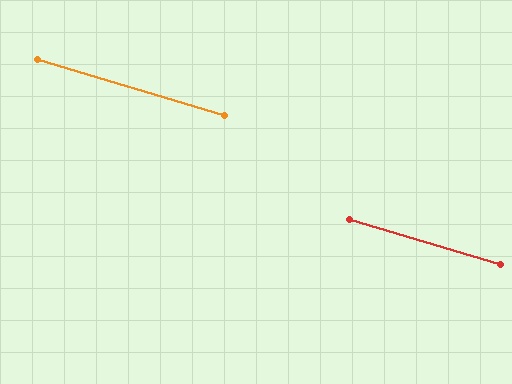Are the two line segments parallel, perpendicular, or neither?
Parallel — their directions differ by only 0.1°.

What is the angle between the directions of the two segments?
Approximately 0 degrees.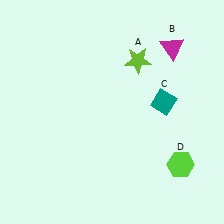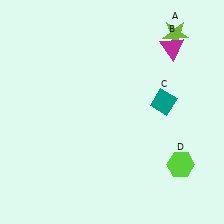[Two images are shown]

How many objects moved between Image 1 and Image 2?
1 object moved between the two images.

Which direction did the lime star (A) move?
The lime star (A) moved right.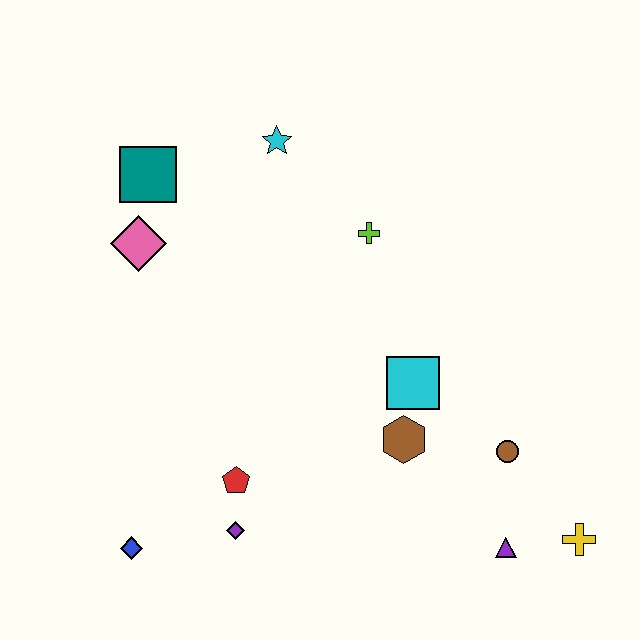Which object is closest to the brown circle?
The purple triangle is closest to the brown circle.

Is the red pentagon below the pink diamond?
Yes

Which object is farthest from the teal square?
The yellow cross is farthest from the teal square.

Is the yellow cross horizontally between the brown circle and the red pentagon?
No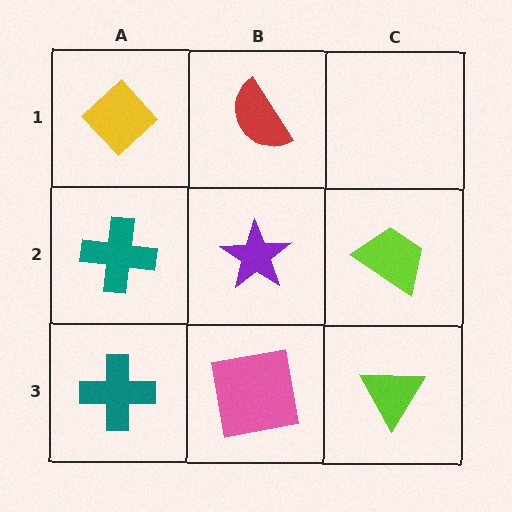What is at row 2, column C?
A lime trapezoid.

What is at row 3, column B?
A pink square.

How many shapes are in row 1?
2 shapes.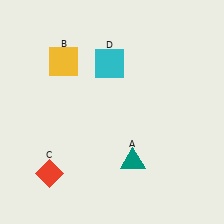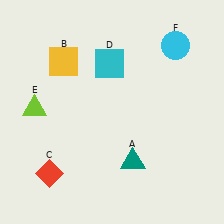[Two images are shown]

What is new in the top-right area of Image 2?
A cyan circle (F) was added in the top-right area of Image 2.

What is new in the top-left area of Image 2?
A lime triangle (E) was added in the top-left area of Image 2.